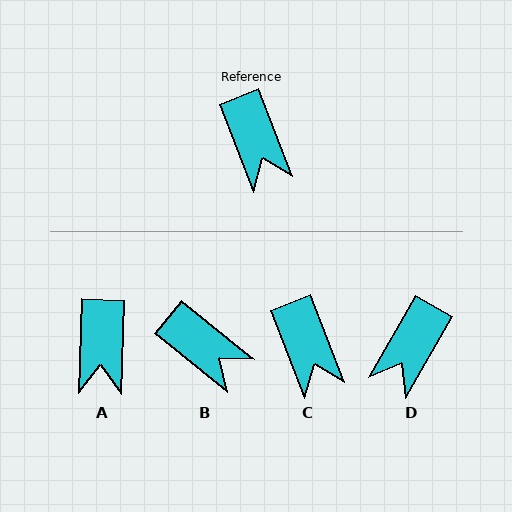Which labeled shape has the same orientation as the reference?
C.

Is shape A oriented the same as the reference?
No, it is off by about 23 degrees.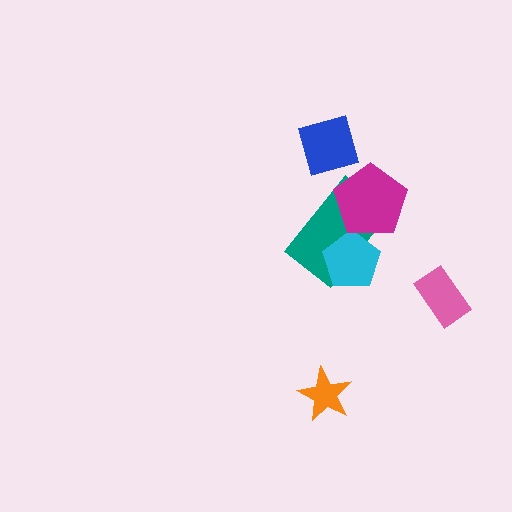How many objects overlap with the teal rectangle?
2 objects overlap with the teal rectangle.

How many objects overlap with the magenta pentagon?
2 objects overlap with the magenta pentagon.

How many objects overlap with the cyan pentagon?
2 objects overlap with the cyan pentagon.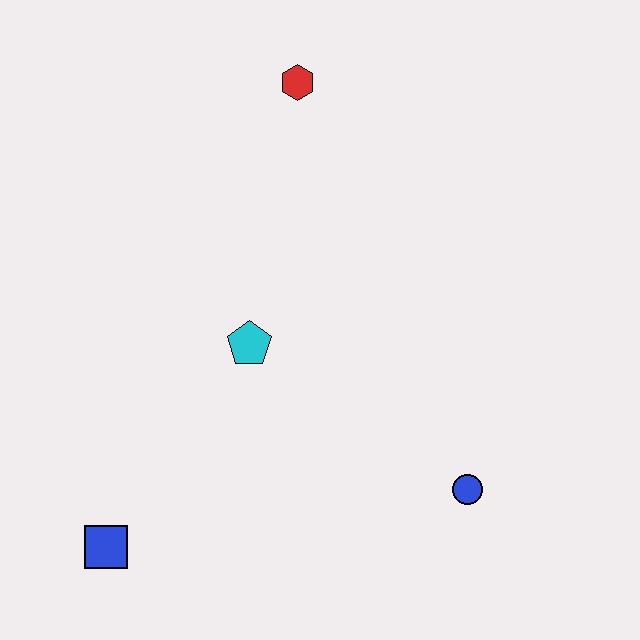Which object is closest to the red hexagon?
The cyan pentagon is closest to the red hexagon.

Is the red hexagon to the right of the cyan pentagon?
Yes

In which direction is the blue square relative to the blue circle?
The blue square is to the left of the blue circle.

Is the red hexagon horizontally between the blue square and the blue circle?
Yes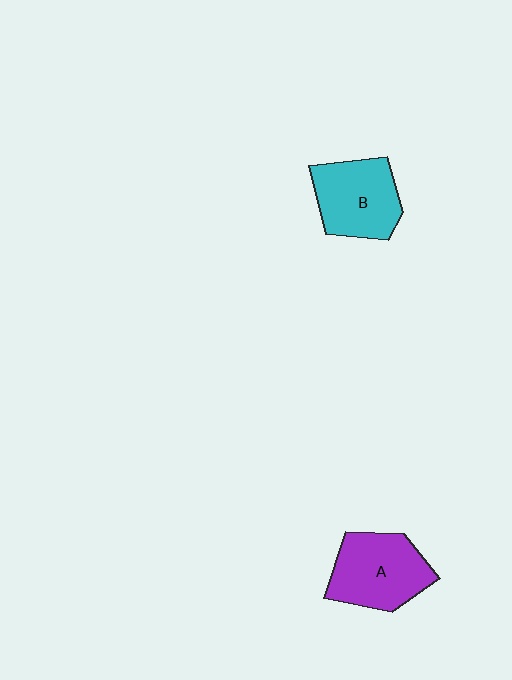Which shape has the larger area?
Shape A (purple).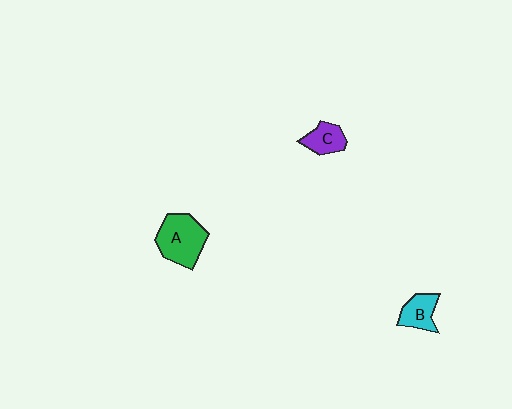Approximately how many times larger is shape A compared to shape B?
Approximately 1.8 times.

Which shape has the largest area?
Shape A (green).